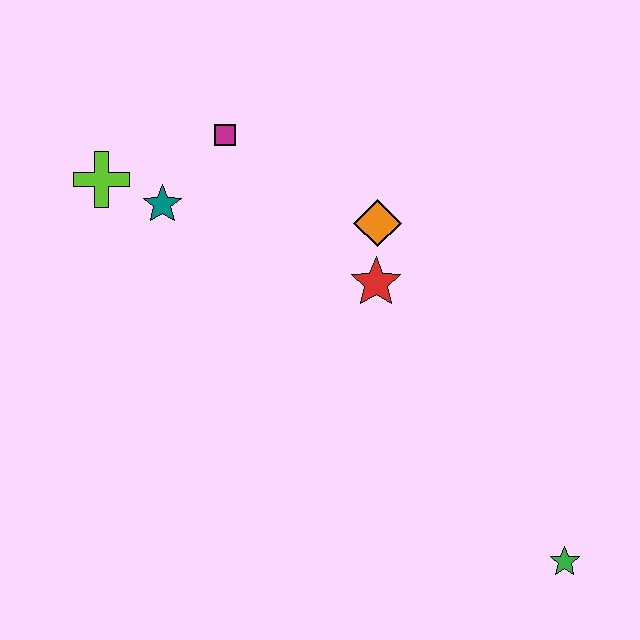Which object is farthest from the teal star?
The green star is farthest from the teal star.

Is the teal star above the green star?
Yes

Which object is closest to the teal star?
The lime cross is closest to the teal star.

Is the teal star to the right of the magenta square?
No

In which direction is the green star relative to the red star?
The green star is below the red star.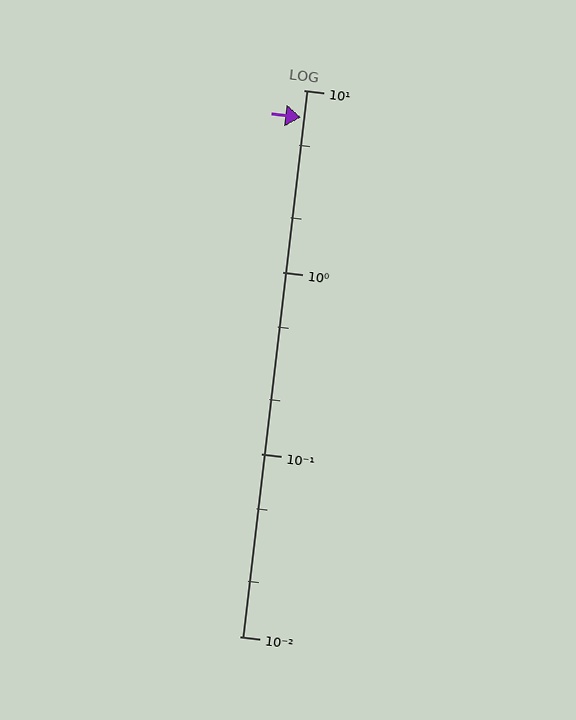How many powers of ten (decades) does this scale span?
The scale spans 3 decades, from 0.01 to 10.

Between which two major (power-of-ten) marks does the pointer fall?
The pointer is between 1 and 10.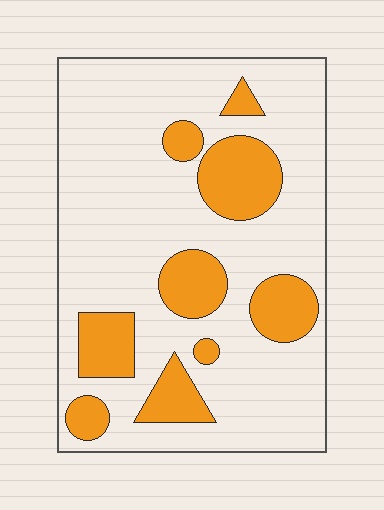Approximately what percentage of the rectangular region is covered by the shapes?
Approximately 25%.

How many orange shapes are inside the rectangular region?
9.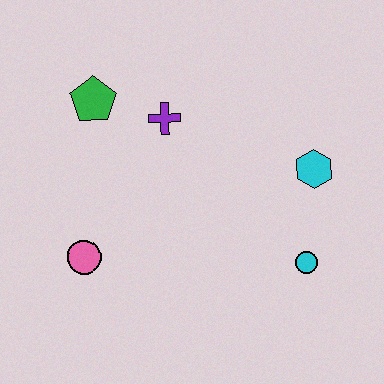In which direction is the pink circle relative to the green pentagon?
The pink circle is below the green pentagon.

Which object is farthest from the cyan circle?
The green pentagon is farthest from the cyan circle.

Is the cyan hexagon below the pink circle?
No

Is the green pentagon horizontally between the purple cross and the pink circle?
Yes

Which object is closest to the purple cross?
The green pentagon is closest to the purple cross.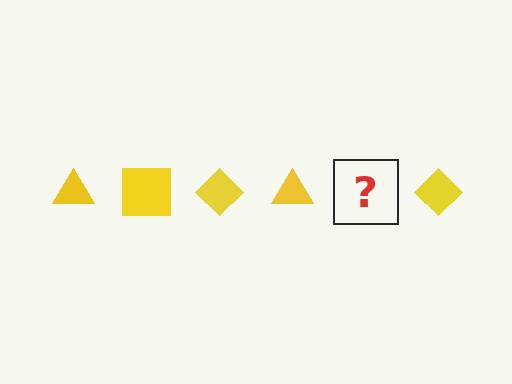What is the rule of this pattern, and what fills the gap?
The rule is that the pattern cycles through triangle, square, diamond shapes in yellow. The gap should be filled with a yellow square.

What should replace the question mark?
The question mark should be replaced with a yellow square.